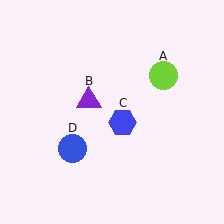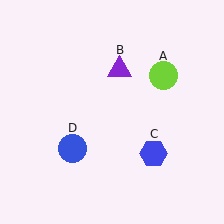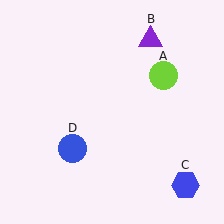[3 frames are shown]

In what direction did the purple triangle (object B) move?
The purple triangle (object B) moved up and to the right.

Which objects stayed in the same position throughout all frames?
Lime circle (object A) and blue circle (object D) remained stationary.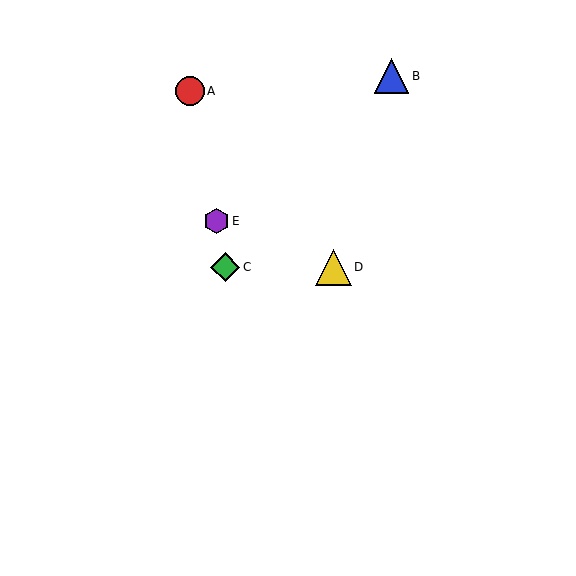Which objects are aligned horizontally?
Objects C, D are aligned horizontally.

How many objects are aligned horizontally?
2 objects (C, D) are aligned horizontally.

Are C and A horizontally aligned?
No, C is at y≈267 and A is at y≈91.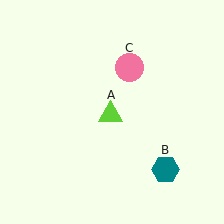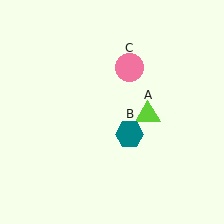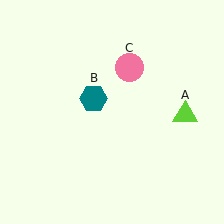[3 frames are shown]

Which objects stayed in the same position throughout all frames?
Pink circle (object C) remained stationary.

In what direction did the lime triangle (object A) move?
The lime triangle (object A) moved right.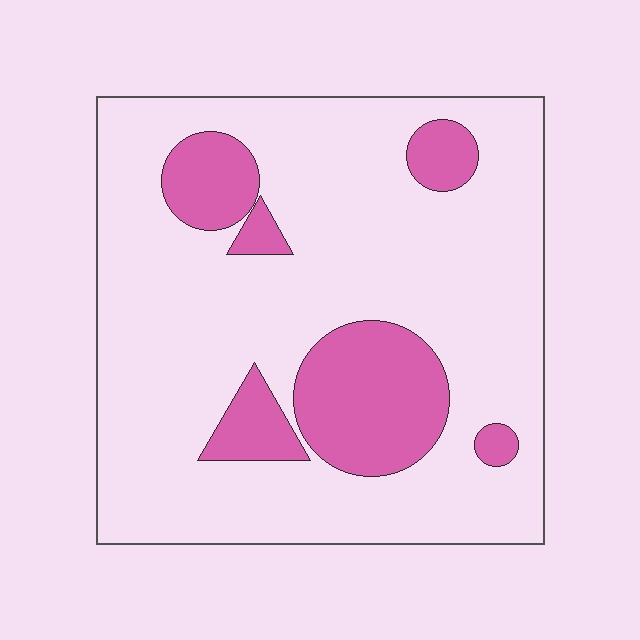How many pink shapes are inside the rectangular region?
6.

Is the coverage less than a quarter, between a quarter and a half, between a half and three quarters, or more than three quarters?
Less than a quarter.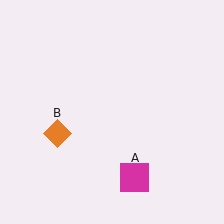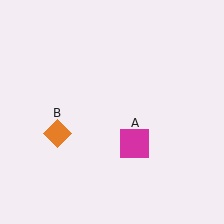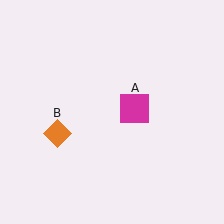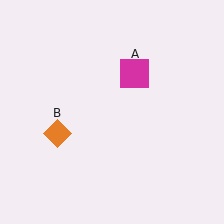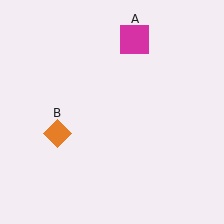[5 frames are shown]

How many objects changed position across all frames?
1 object changed position: magenta square (object A).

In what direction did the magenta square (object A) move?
The magenta square (object A) moved up.